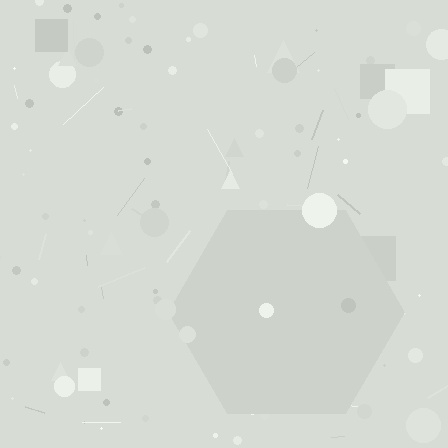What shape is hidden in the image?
A hexagon is hidden in the image.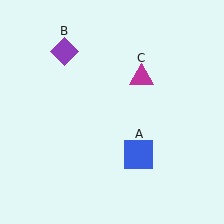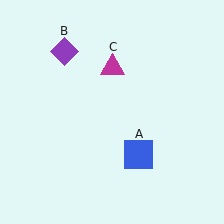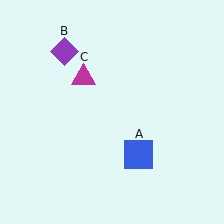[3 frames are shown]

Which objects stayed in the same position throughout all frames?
Blue square (object A) and purple diamond (object B) remained stationary.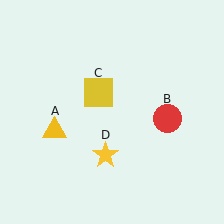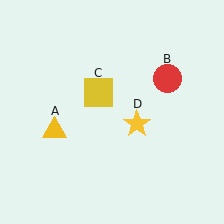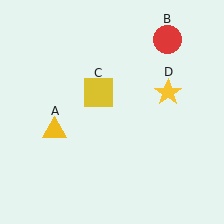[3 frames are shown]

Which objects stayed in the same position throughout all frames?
Yellow triangle (object A) and yellow square (object C) remained stationary.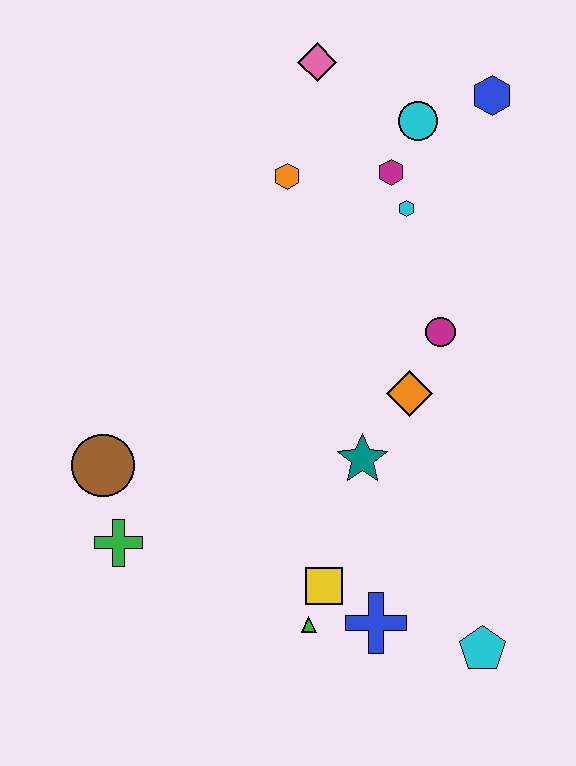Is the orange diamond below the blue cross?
No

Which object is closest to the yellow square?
The green triangle is closest to the yellow square.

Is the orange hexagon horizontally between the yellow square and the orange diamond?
No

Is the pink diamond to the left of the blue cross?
Yes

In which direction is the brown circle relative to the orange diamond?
The brown circle is to the left of the orange diamond.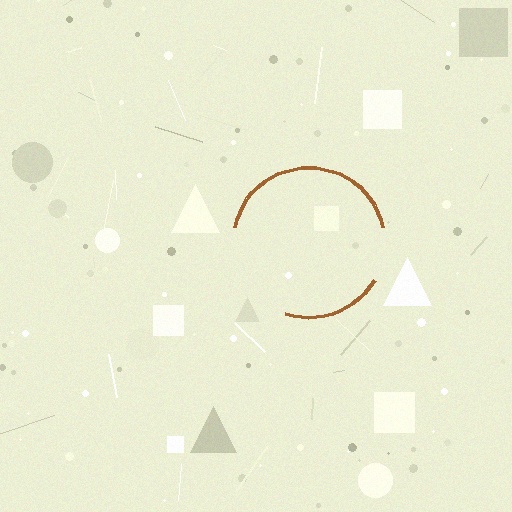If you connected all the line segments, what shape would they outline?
They would outline a circle.